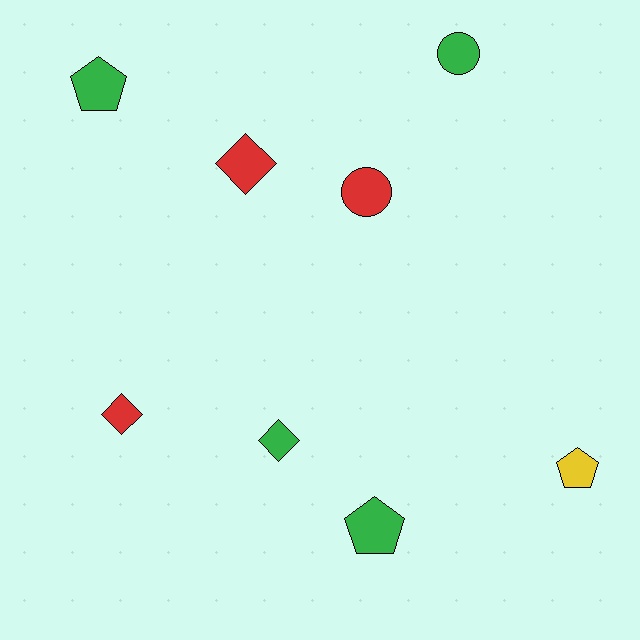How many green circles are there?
There is 1 green circle.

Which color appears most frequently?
Green, with 4 objects.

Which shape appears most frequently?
Pentagon, with 3 objects.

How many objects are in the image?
There are 8 objects.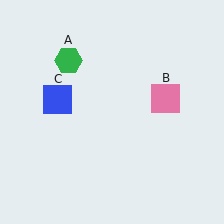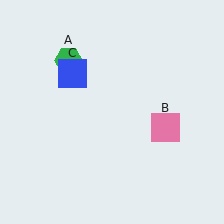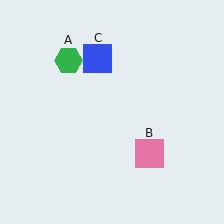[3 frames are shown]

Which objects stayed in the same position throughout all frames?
Green hexagon (object A) remained stationary.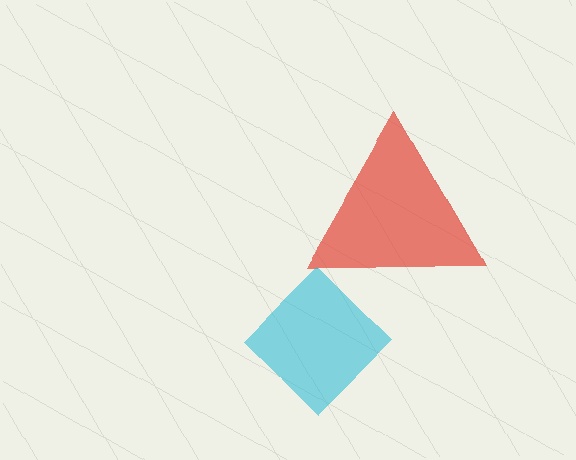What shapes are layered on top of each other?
The layered shapes are: a red triangle, a cyan diamond.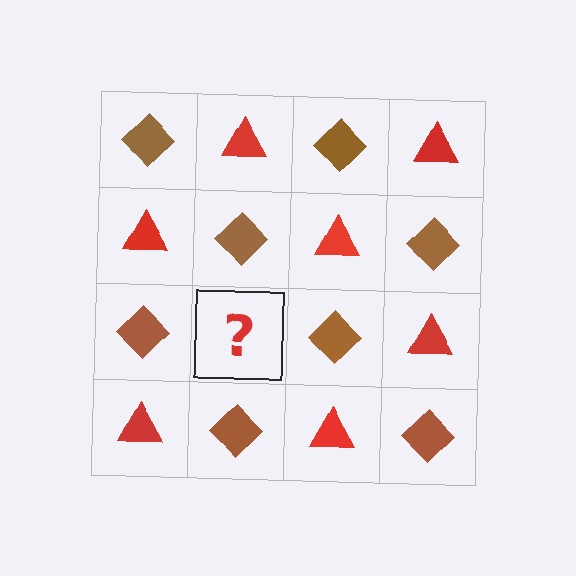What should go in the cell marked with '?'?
The missing cell should contain a red triangle.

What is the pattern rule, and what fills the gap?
The rule is that it alternates brown diamond and red triangle in a checkerboard pattern. The gap should be filled with a red triangle.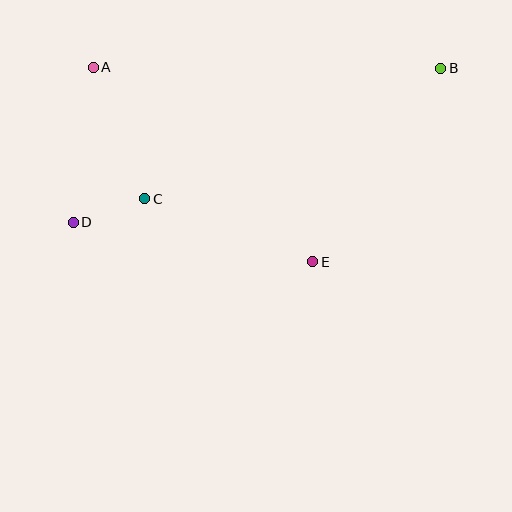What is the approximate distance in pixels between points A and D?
The distance between A and D is approximately 156 pixels.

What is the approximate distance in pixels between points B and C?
The distance between B and C is approximately 324 pixels.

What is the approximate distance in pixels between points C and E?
The distance between C and E is approximately 180 pixels.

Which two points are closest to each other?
Points C and D are closest to each other.